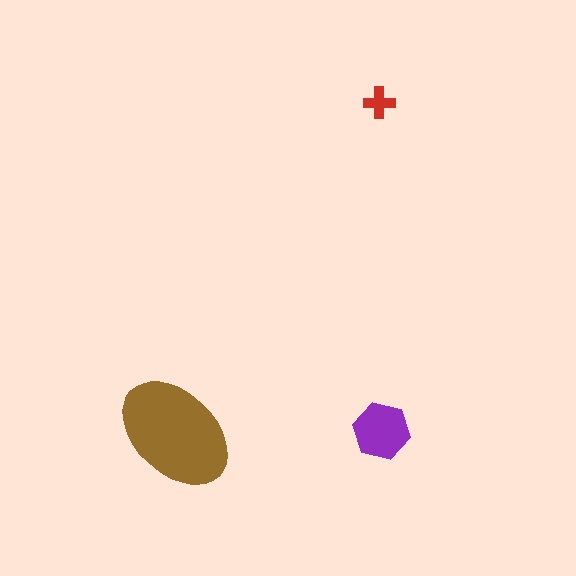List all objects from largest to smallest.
The brown ellipse, the purple hexagon, the red cross.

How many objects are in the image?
There are 3 objects in the image.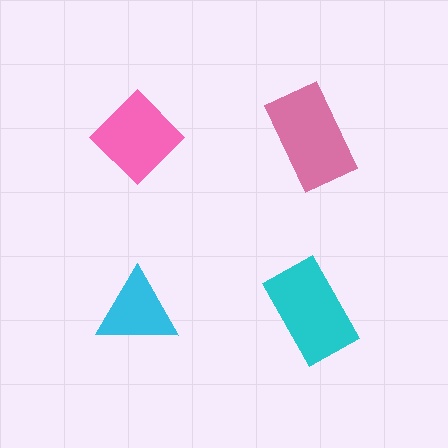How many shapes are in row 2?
2 shapes.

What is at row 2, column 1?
A cyan triangle.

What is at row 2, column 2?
A cyan rectangle.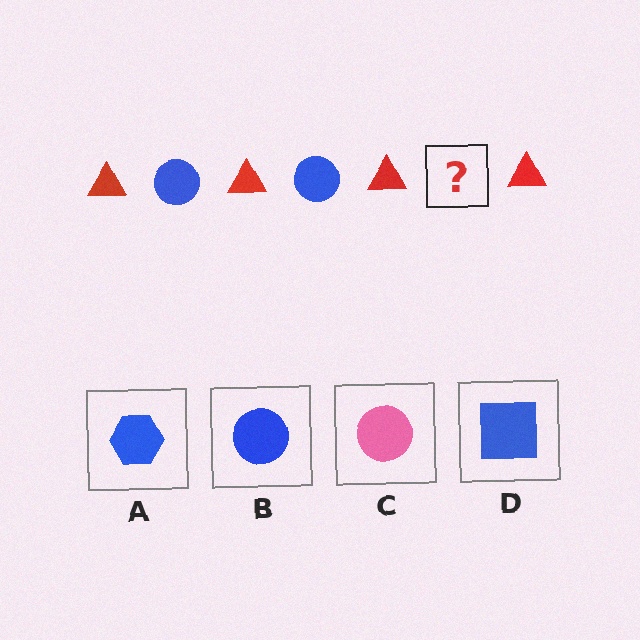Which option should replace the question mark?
Option B.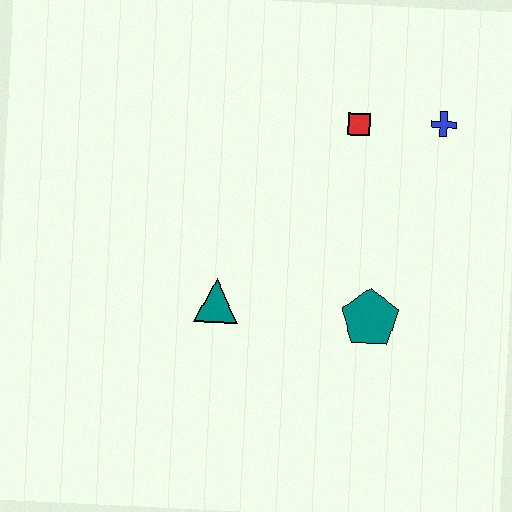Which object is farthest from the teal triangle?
The blue cross is farthest from the teal triangle.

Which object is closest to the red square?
The blue cross is closest to the red square.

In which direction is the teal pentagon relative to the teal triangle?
The teal pentagon is to the right of the teal triangle.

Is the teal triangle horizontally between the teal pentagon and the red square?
No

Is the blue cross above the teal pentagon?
Yes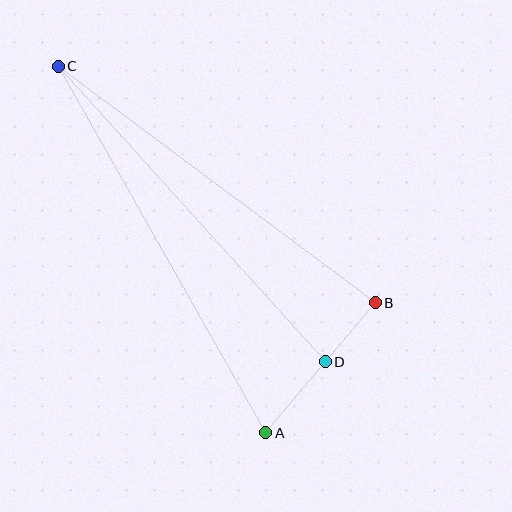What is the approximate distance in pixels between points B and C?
The distance between B and C is approximately 396 pixels.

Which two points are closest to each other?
Points B and D are closest to each other.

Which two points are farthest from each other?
Points A and C are farthest from each other.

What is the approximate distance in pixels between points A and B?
The distance between A and B is approximately 170 pixels.